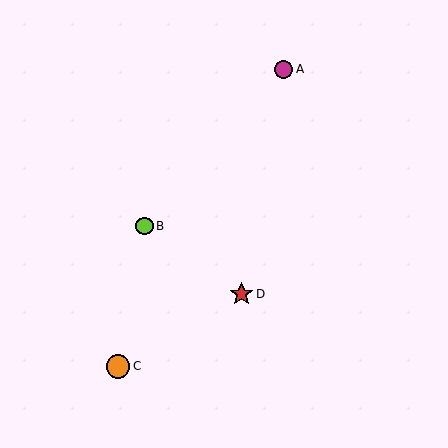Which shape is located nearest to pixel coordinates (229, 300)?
The red star (labeled D) at (241, 294) is nearest to that location.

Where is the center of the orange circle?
The center of the orange circle is at (118, 366).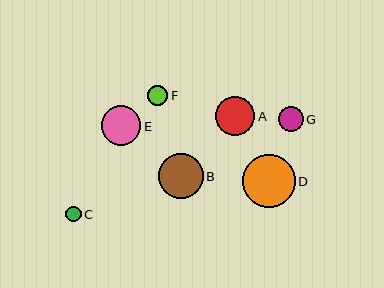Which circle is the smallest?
Circle C is the smallest with a size of approximately 16 pixels.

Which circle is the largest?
Circle D is the largest with a size of approximately 53 pixels.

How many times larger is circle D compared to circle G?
Circle D is approximately 2.1 times the size of circle G.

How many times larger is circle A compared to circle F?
Circle A is approximately 2.0 times the size of circle F.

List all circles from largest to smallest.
From largest to smallest: D, B, A, E, G, F, C.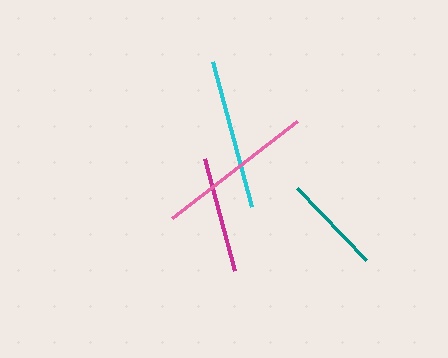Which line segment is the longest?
The pink line is the longest at approximately 159 pixels.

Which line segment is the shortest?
The teal line is the shortest at approximately 99 pixels.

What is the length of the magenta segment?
The magenta segment is approximately 116 pixels long.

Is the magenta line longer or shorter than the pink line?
The pink line is longer than the magenta line.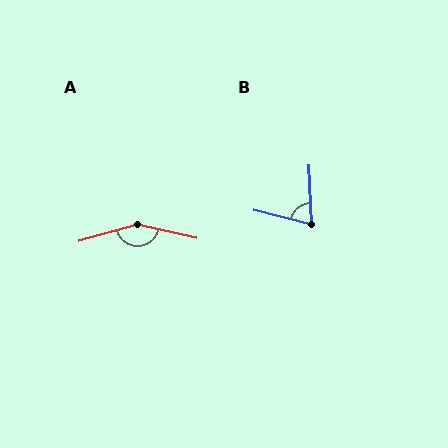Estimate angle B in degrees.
Approximately 74 degrees.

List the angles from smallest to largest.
B (74°), A (151°).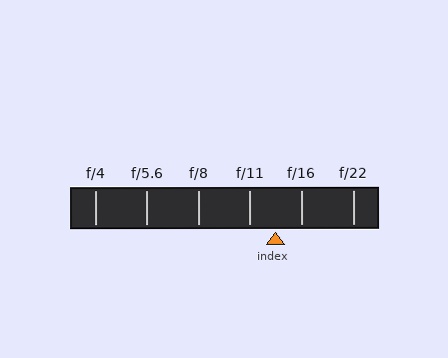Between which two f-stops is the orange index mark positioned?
The index mark is between f/11 and f/16.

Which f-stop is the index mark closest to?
The index mark is closest to f/11.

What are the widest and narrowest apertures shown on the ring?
The widest aperture shown is f/4 and the narrowest is f/22.